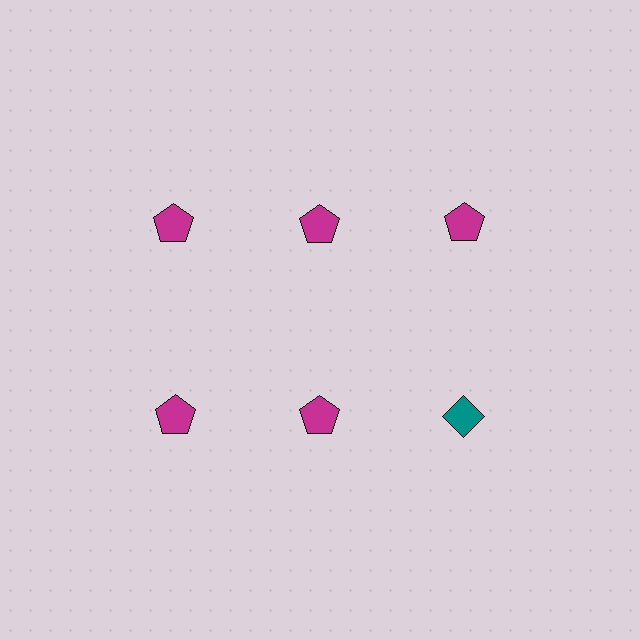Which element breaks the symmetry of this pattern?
The teal diamond in the second row, center column breaks the symmetry. All other shapes are magenta pentagons.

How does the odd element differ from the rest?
It differs in both color (teal instead of magenta) and shape (diamond instead of pentagon).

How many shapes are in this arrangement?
There are 6 shapes arranged in a grid pattern.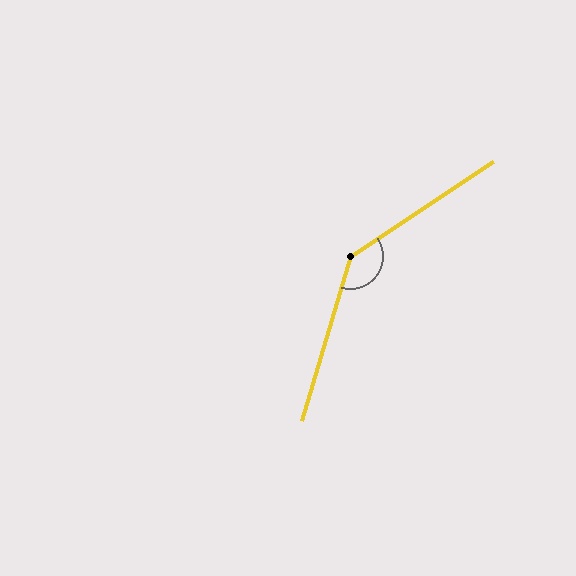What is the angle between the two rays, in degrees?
Approximately 140 degrees.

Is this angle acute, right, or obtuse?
It is obtuse.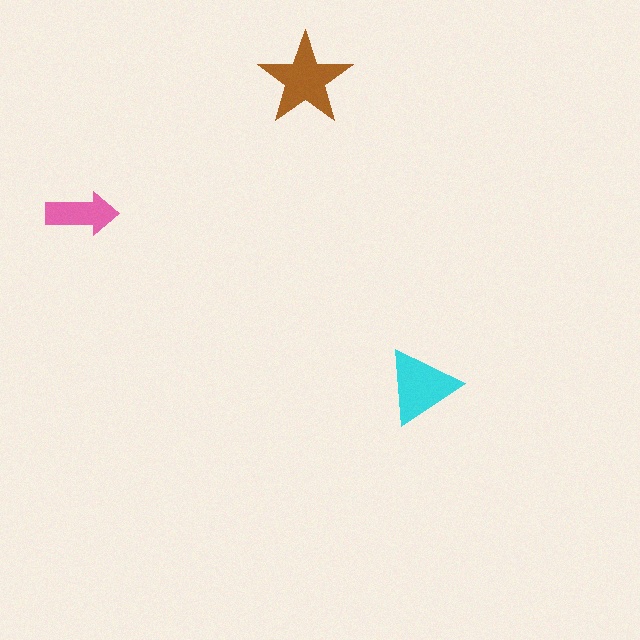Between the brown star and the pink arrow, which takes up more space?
The brown star.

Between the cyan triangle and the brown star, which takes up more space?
The brown star.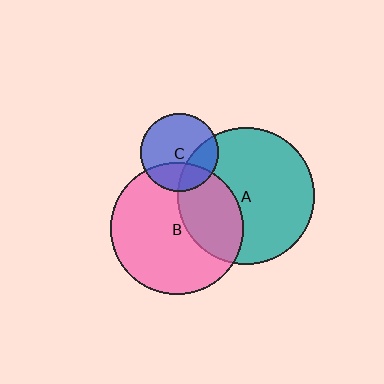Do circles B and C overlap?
Yes.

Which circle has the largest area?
Circle A (teal).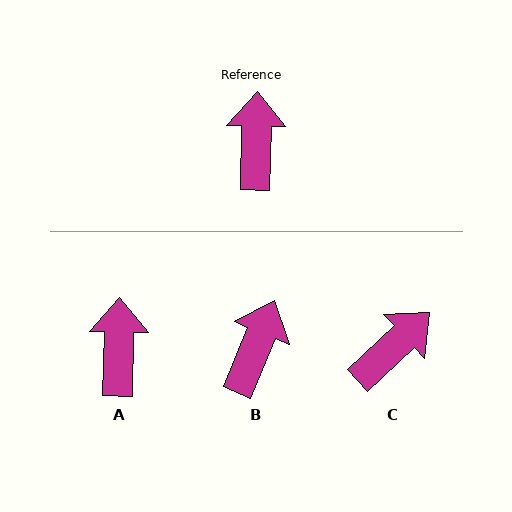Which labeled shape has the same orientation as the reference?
A.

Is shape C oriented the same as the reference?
No, it is off by about 46 degrees.